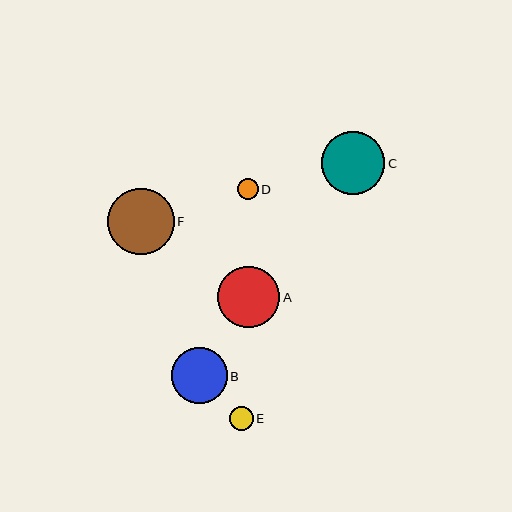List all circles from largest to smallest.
From largest to smallest: F, C, A, B, E, D.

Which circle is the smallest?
Circle D is the smallest with a size of approximately 21 pixels.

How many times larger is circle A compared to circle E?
Circle A is approximately 2.6 times the size of circle E.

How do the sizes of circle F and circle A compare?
Circle F and circle A are approximately the same size.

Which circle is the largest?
Circle F is the largest with a size of approximately 67 pixels.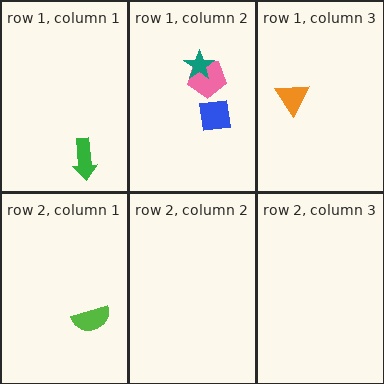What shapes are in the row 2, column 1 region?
The lime semicircle.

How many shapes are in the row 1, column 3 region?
1.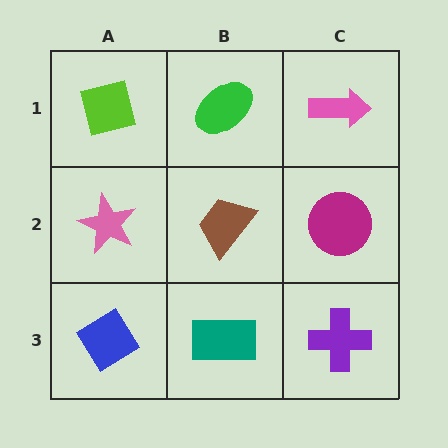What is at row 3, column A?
A blue diamond.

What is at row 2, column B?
A brown trapezoid.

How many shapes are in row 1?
3 shapes.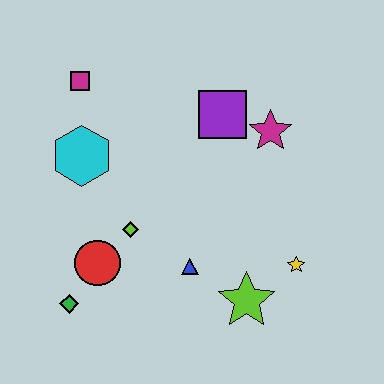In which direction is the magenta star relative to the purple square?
The magenta star is to the right of the purple square.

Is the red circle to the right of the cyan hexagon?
Yes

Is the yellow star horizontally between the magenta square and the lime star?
No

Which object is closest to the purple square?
The magenta star is closest to the purple square.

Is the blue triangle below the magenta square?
Yes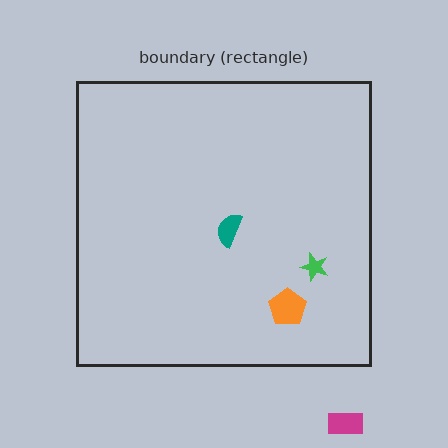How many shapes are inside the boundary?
3 inside, 1 outside.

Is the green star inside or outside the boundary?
Inside.